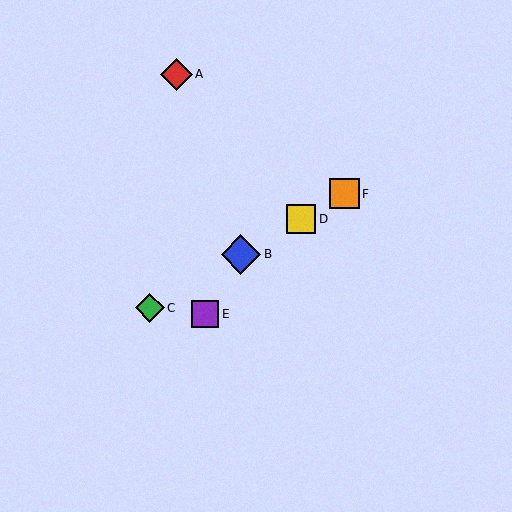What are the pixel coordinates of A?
Object A is at (177, 75).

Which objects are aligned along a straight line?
Objects B, C, D, F are aligned along a straight line.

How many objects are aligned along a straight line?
4 objects (B, C, D, F) are aligned along a straight line.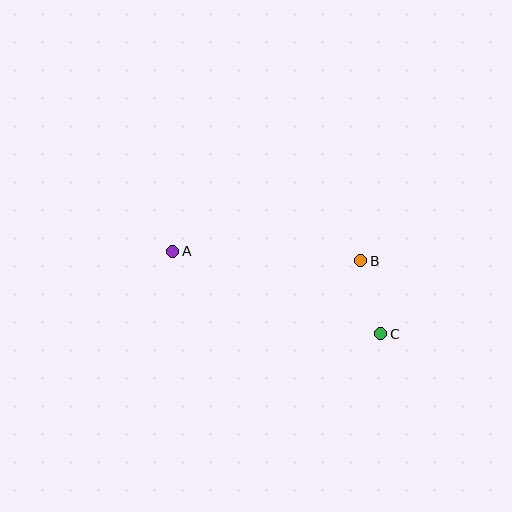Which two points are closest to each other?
Points B and C are closest to each other.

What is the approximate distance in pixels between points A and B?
The distance between A and B is approximately 188 pixels.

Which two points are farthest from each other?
Points A and C are farthest from each other.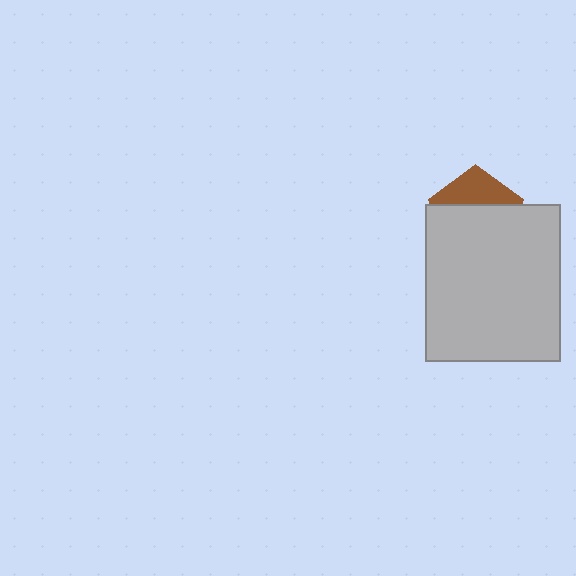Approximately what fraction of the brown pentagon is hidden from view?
Roughly 66% of the brown pentagon is hidden behind the light gray rectangle.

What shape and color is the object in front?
The object in front is a light gray rectangle.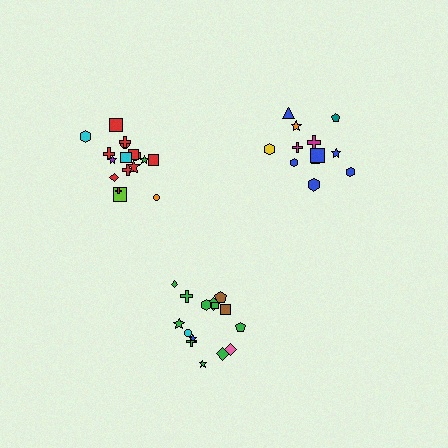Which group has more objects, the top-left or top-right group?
The top-left group.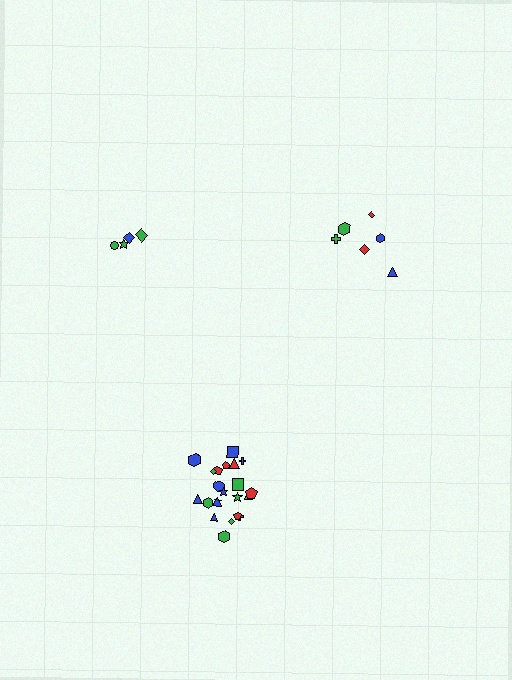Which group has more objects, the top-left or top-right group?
The top-right group.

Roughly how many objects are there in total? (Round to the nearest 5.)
Roughly 30 objects in total.